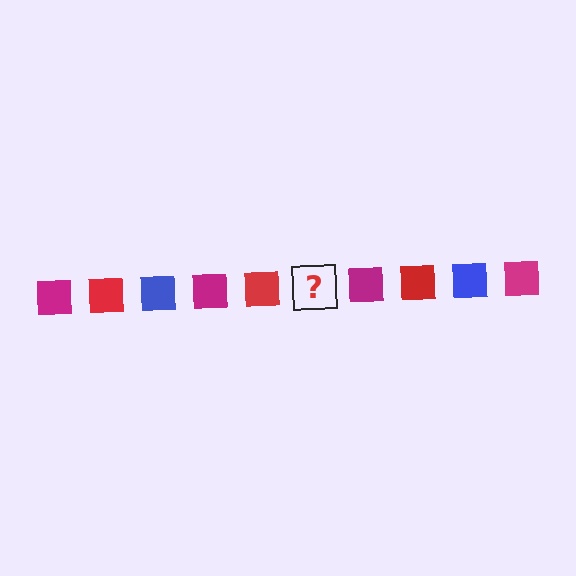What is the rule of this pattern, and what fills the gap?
The rule is that the pattern cycles through magenta, red, blue squares. The gap should be filled with a blue square.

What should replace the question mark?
The question mark should be replaced with a blue square.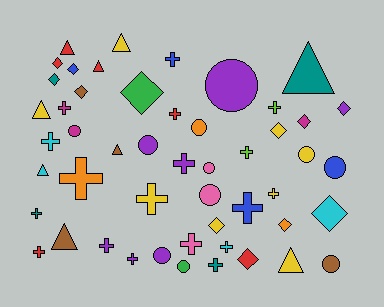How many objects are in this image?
There are 50 objects.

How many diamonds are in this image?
There are 12 diamonds.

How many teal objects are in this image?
There are 4 teal objects.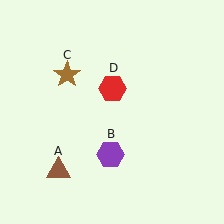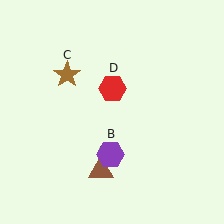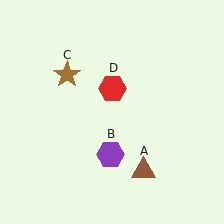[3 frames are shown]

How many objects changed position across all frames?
1 object changed position: brown triangle (object A).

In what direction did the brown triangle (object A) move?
The brown triangle (object A) moved right.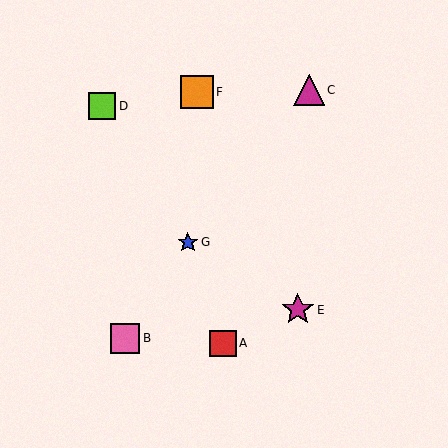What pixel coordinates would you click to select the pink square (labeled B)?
Click at (125, 338) to select the pink square B.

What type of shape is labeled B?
Shape B is a pink square.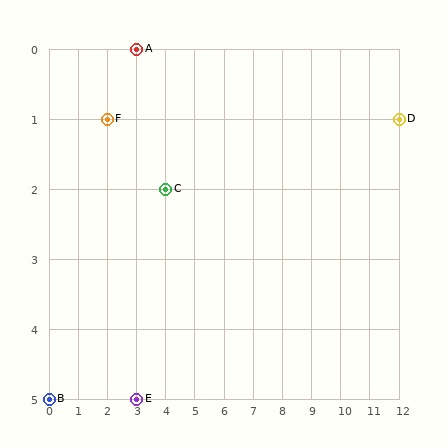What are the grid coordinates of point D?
Point D is at grid coordinates (12, 1).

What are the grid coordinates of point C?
Point C is at grid coordinates (4, 2).